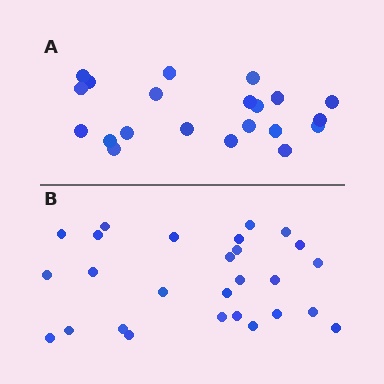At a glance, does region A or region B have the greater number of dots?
Region B (the bottom region) has more dots.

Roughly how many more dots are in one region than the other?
Region B has about 6 more dots than region A.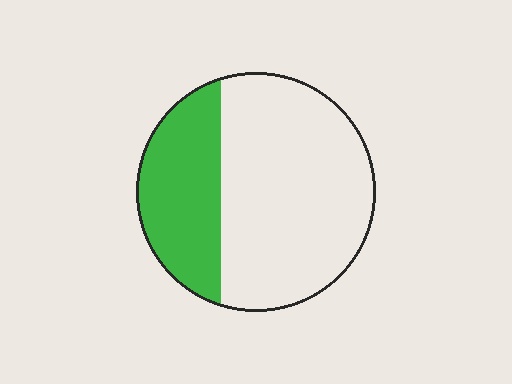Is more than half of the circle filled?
No.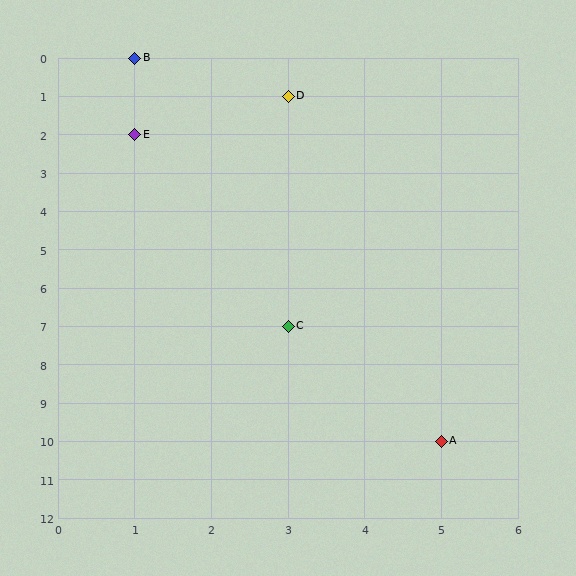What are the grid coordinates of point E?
Point E is at grid coordinates (1, 2).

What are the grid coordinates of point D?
Point D is at grid coordinates (3, 1).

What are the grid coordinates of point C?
Point C is at grid coordinates (3, 7).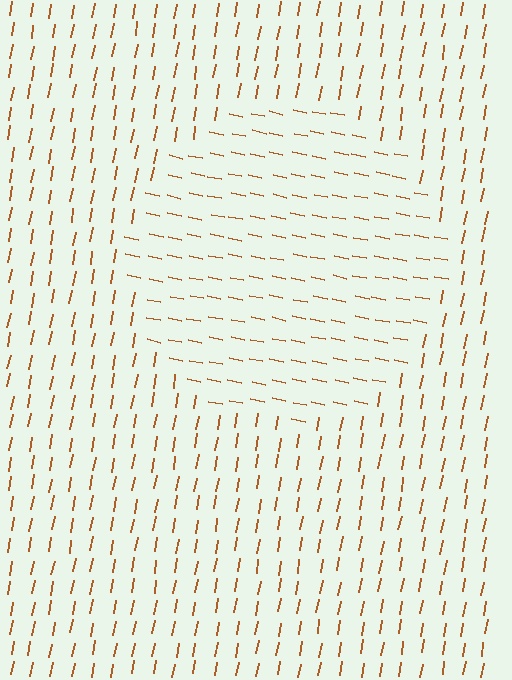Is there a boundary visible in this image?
Yes, there is a texture boundary formed by a change in line orientation.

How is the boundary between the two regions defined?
The boundary is defined purely by a change in line orientation (approximately 89 degrees difference). All lines are the same color and thickness.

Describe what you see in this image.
The image is filled with small brown line segments. A circle region in the image has lines oriented differently from the surrounding lines, creating a visible texture boundary.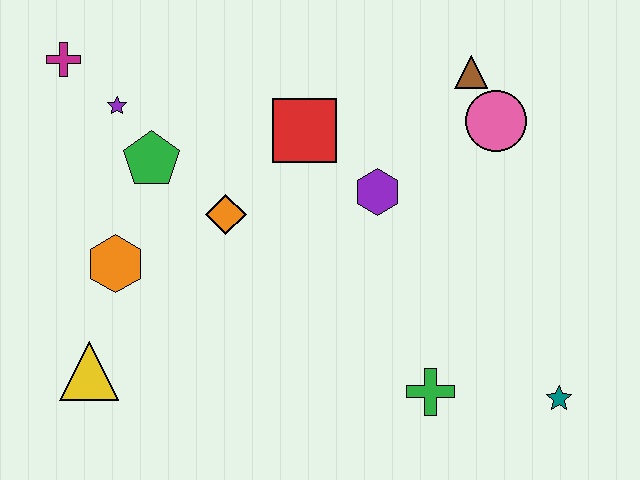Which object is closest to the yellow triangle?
The orange hexagon is closest to the yellow triangle.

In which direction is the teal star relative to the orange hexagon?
The teal star is to the right of the orange hexagon.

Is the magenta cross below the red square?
No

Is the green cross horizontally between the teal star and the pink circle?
No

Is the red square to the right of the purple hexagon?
No